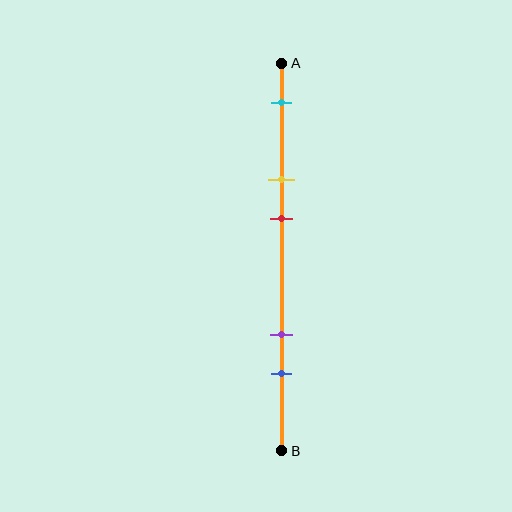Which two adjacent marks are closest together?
The yellow and red marks are the closest adjacent pair.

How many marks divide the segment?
There are 5 marks dividing the segment.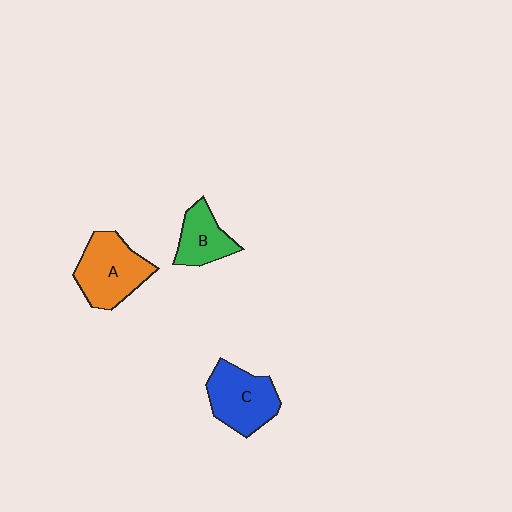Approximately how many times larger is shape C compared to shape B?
Approximately 1.5 times.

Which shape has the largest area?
Shape A (orange).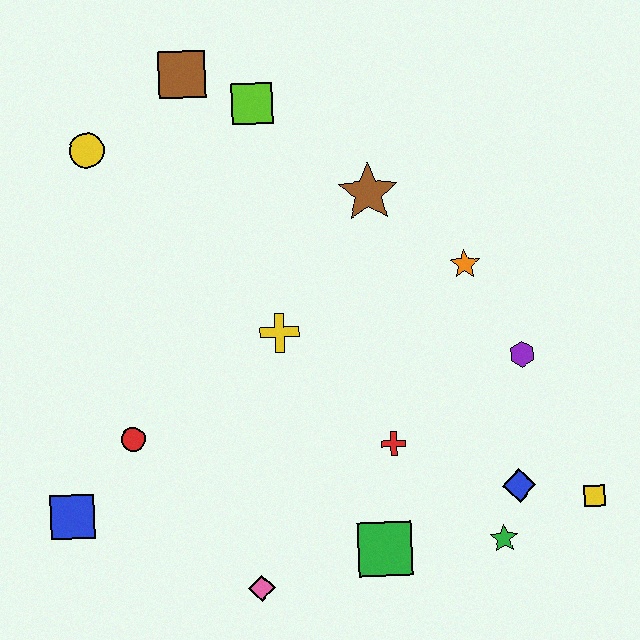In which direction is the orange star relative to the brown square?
The orange star is to the right of the brown square.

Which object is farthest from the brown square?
The yellow square is farthest from the brown square.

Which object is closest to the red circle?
The blue square is closest to the red circle.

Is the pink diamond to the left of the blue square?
No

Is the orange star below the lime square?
Yes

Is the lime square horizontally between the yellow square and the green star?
No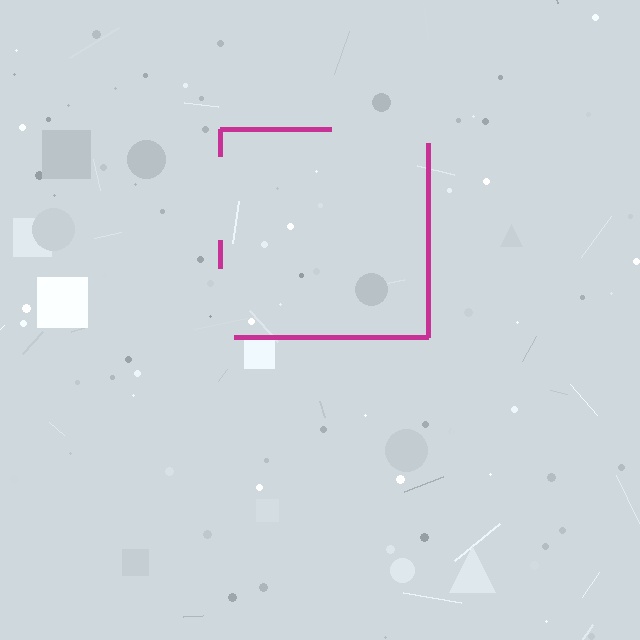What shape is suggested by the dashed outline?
The dashed outline suggests a square.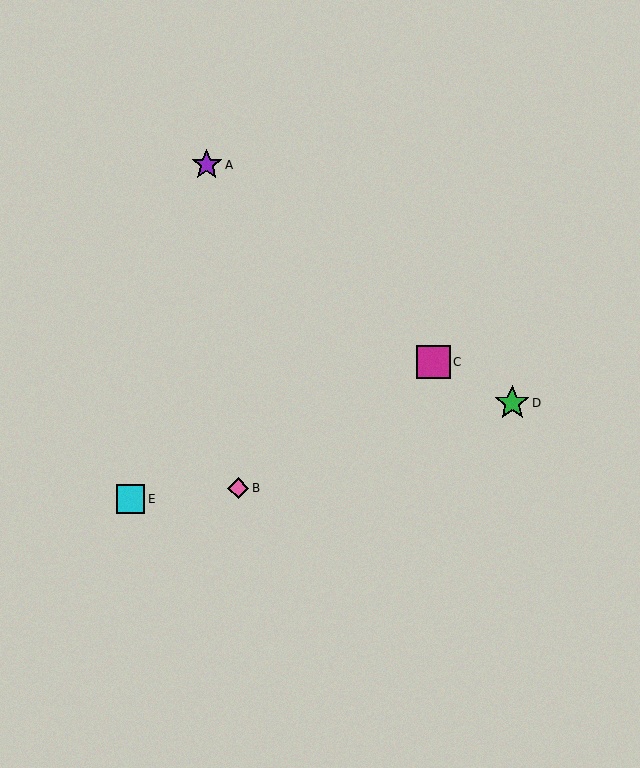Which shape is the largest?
The green star (labeled D) is the largest.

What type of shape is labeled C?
Shape C is a magenta square.